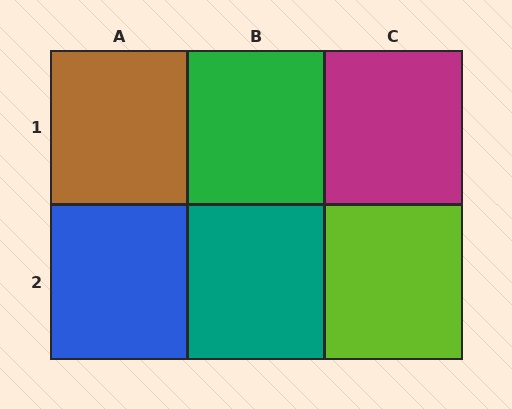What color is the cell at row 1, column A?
Brown.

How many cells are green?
1 cell is green.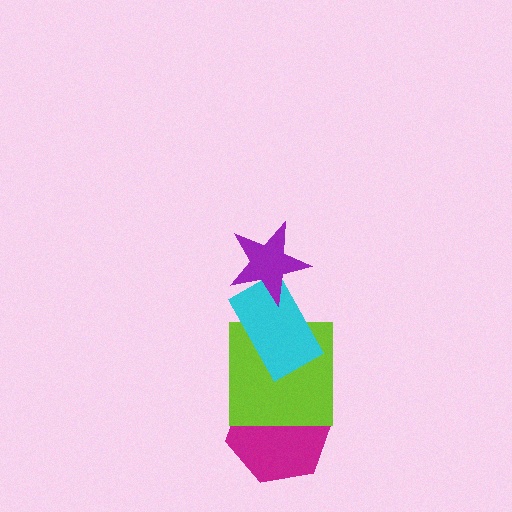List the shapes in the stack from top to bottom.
From top to bottom: the purple star, the cyan rectangle, the lime square, the magenta hexagon.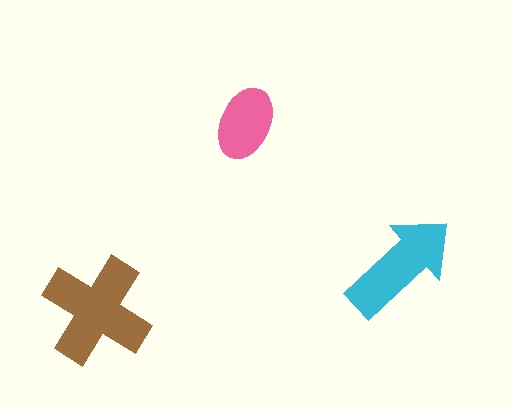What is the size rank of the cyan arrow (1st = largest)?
2nd.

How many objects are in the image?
There are 3 objects in the image.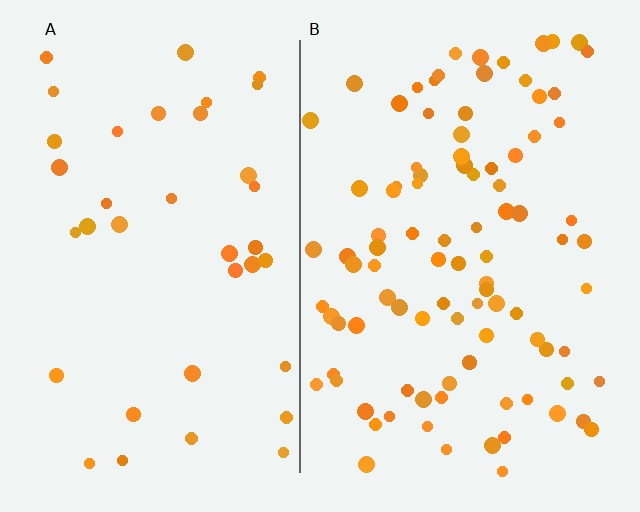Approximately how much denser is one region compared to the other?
Approximately 2.5× — region B over region A.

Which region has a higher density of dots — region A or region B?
B (the right).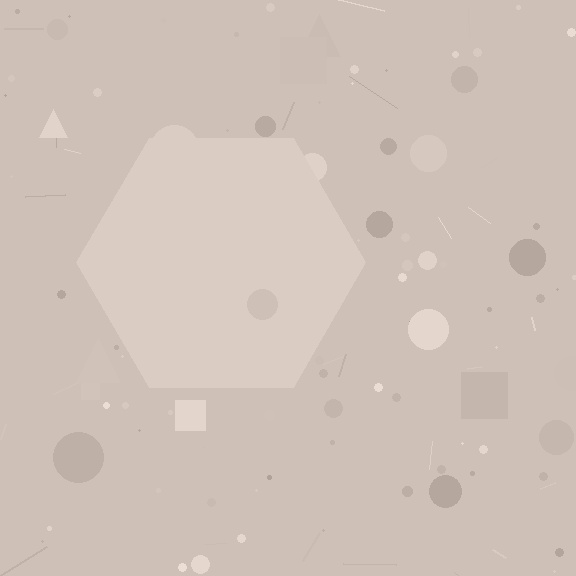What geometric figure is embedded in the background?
A hexagon is embedded in the background.